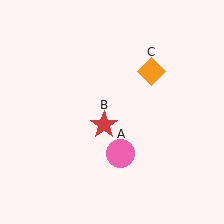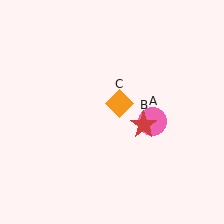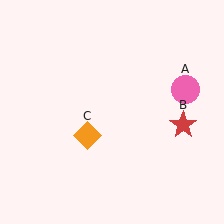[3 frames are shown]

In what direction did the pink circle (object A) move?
The pink circle (object A) moved up and to the right.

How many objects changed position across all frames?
3 objects changed position: pink circle (object A), red star (object B), orange diamond (object C).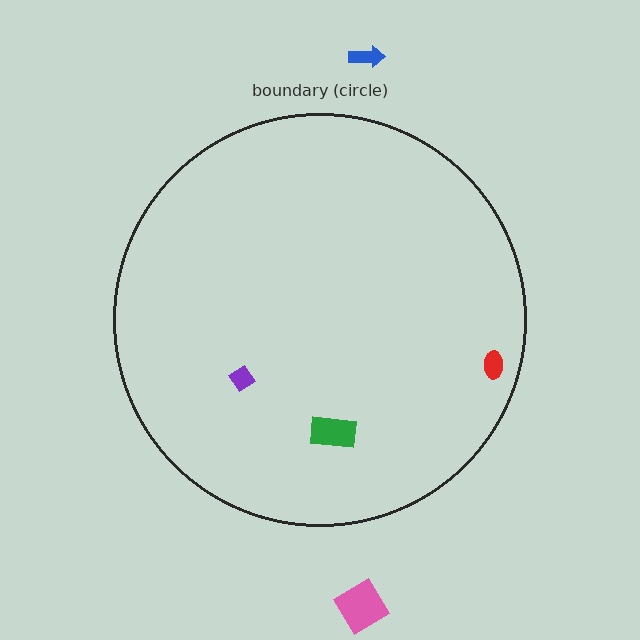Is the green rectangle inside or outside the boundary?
Inside.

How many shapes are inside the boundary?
3 inside, 2 outside.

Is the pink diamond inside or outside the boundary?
Outside.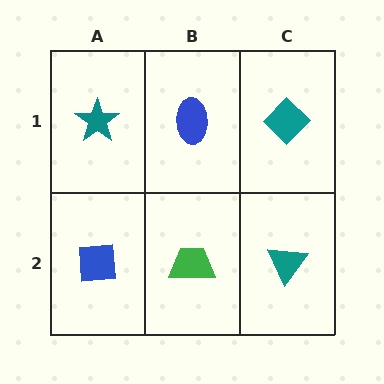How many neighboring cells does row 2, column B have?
3.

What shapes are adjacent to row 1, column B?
A green trapezoid (row 2, column B), a teal star (row 1, column A), a teal diamond (row 1, column C).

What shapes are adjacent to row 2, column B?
A blue ellipse (row 1, column B), a blue square (row 2, column A), a teal triangle (row 2, column C).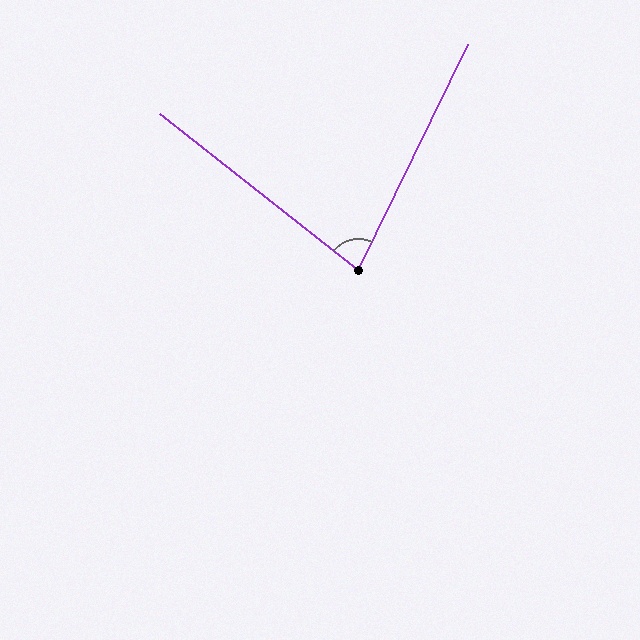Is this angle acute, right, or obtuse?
It is acute.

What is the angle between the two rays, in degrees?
Approximately 78 degrees.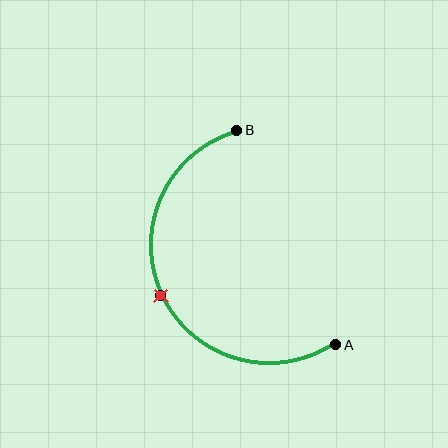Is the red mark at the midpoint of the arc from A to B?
Yes. The red mark lies on the arc at equal arc-length from both A and B — it is the arc midpoint.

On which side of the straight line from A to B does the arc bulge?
The arc bulges to the left of the straight line connecting A and B.